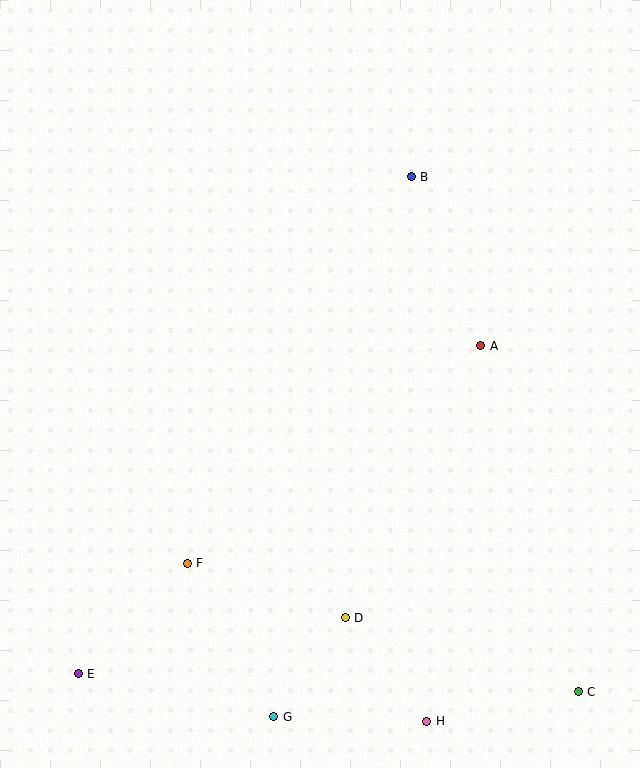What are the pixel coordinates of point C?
Point C is at (578, 692).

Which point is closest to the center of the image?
Point A at (481, 346) is closest to the center.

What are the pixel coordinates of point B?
Point B is at (411, 177).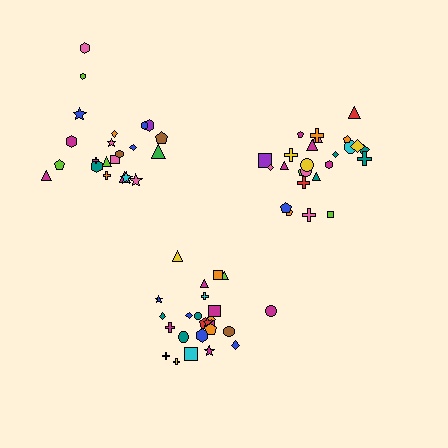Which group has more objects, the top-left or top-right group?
The top-right group.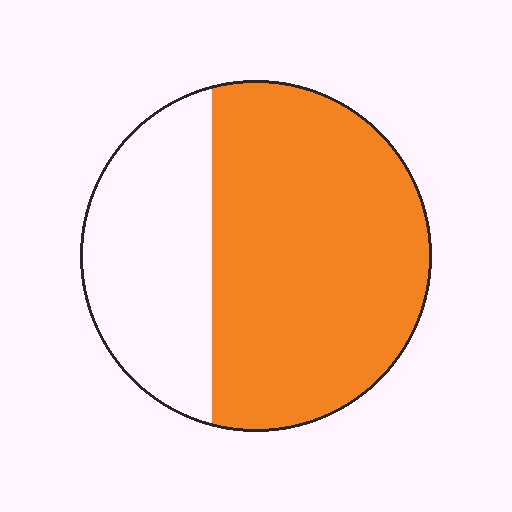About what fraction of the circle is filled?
About two thirds (2/3).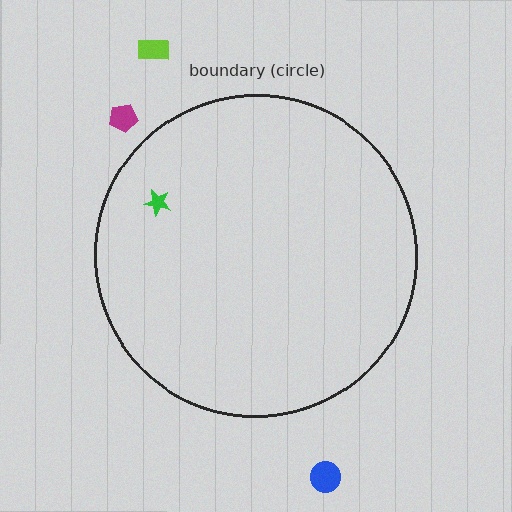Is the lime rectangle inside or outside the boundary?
Outside.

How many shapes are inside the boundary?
1 inside, 3 outside.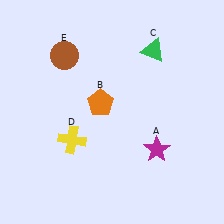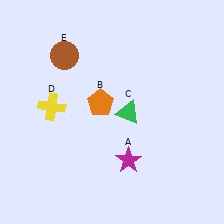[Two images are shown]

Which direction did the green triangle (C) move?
The green triangle (C) moved down.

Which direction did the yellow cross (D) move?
The yellow cross (D) moved up.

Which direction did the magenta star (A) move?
The magenta star (A) moved left.